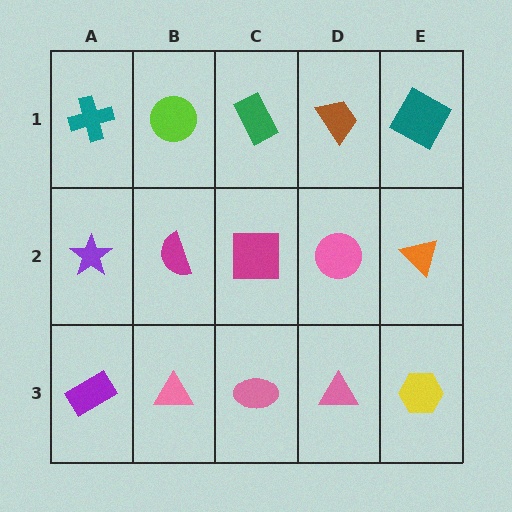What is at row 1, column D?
A brown trapezoid.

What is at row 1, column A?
A teal cross.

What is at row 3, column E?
A yellow hexagon.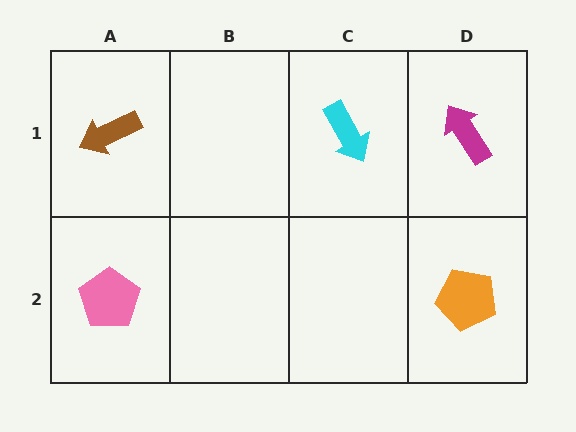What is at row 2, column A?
A pink pentagon.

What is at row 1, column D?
A magenta arrow.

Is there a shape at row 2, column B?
No, that cell is empty.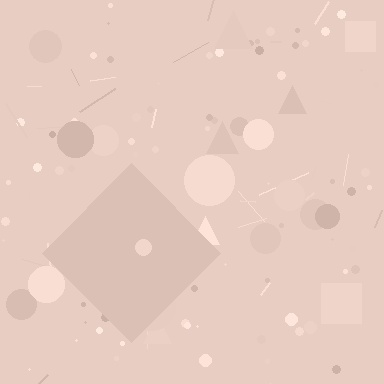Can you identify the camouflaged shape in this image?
The camouflaged shape is a diamond.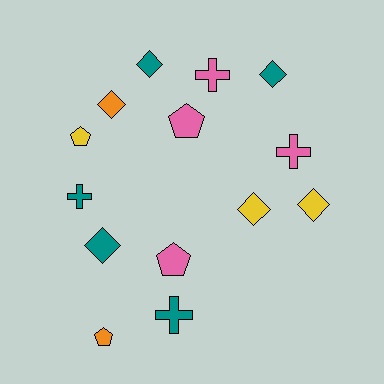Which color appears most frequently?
Teal, with 5 objects.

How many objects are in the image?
There are 14 objects.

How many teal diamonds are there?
There are 3 teal diamonds.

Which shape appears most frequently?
Diamond, with 6 objects.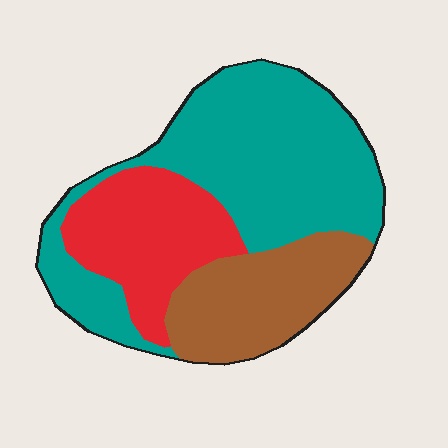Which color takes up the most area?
Teal, at roughly 50%.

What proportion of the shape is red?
Red covers 25% of the shape.